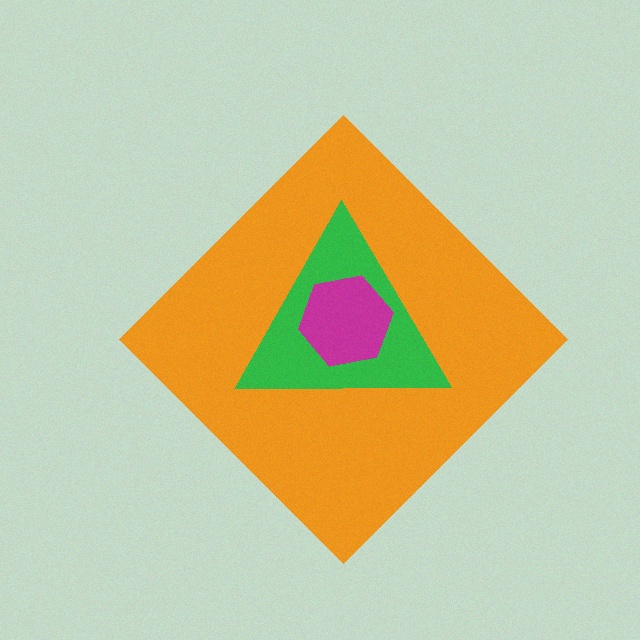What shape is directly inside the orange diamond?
The green triangle.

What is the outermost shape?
The orange diamond.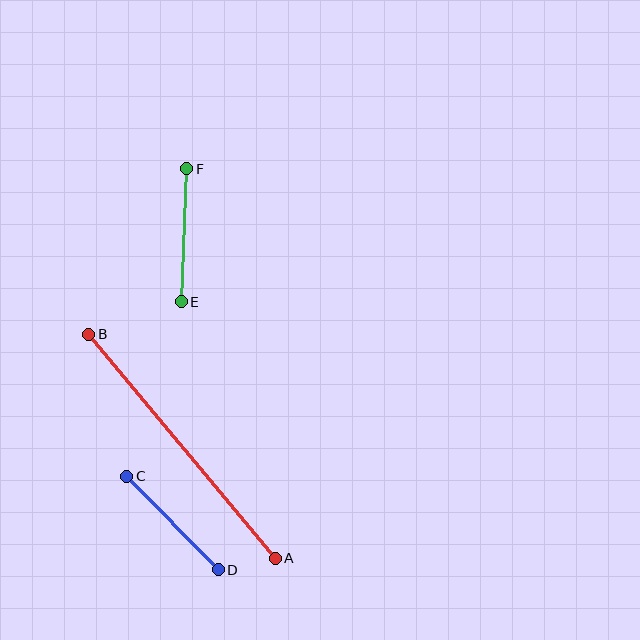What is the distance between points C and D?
The distance is approximately 131 pixels.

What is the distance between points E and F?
The distance is approximately 133 pixels.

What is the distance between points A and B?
The distance is approximately 291 pixels.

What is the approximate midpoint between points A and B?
The midpoint is at approximately (182, 446) pixels.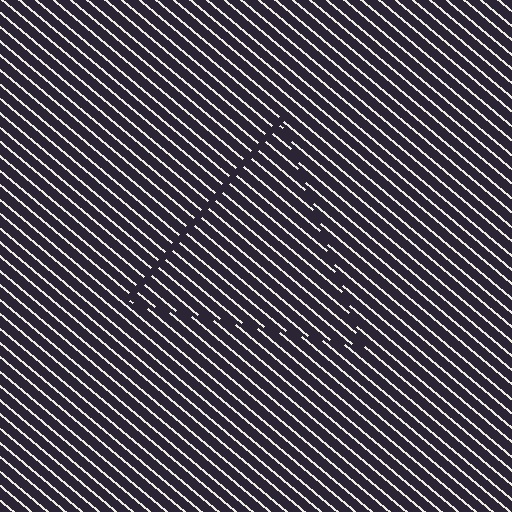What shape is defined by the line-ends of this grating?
An illusory triangle. The interior of the shape contains the same grating, shifted by half a period — the contour is defined by the phase discontinuity where line-ends from the inner and outer gratings abut.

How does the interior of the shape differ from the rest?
The interior of the shape contains the same grating, shifted by half a period — the contour is defined by the phase discontinuity where line-ends from the inner and outer gratings abut.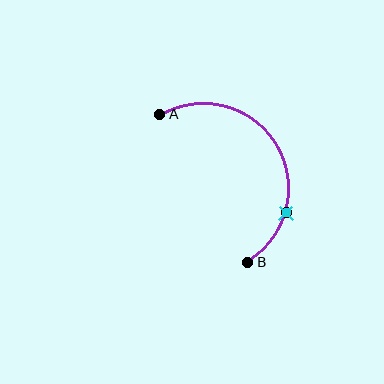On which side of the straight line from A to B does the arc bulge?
The arc bulges to the right of the straight line connecting A and B.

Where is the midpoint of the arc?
The arc midpoint is the point on the curve farthest from the straight line joining A and B. It sits to the right of that line.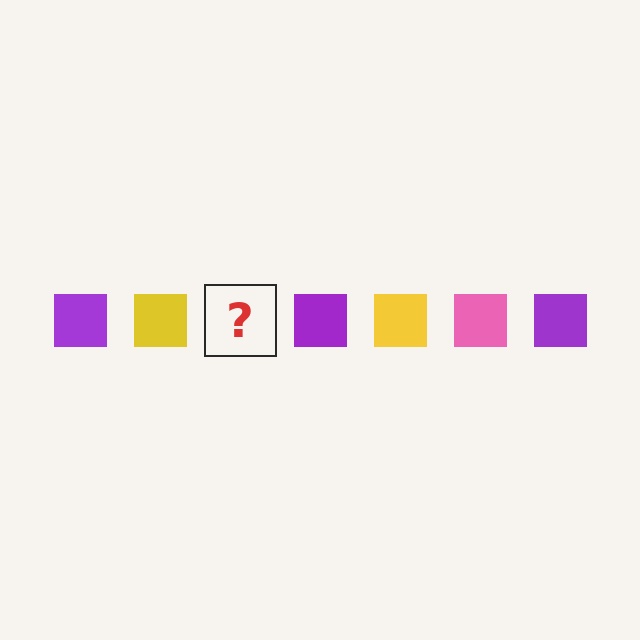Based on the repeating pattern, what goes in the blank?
The blank should be a pink square.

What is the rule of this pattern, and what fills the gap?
The rule is that the pattern cycles through purple, yellow, pink squares. The gap should be filled with a pink square.